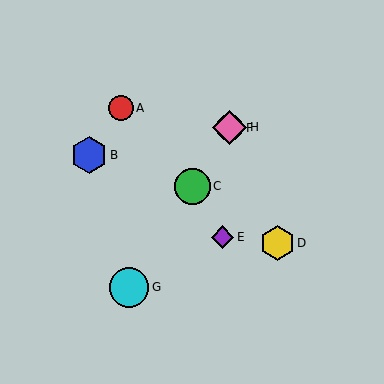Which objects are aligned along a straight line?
Objects C, F, G, H are aligned along a straight line.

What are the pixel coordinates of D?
Object D is at (277, 243).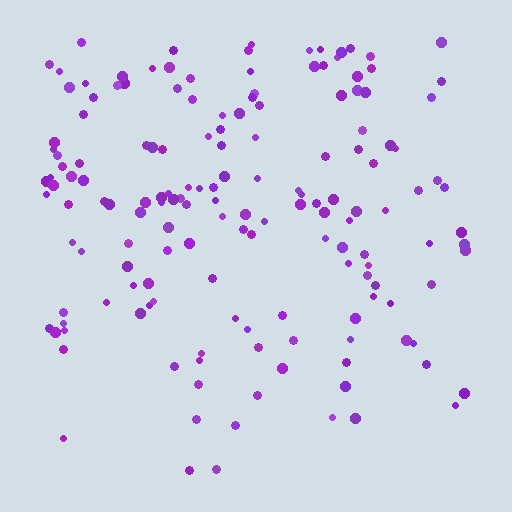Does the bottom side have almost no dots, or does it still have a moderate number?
Still a moderate number, just noticeably fewer than the top.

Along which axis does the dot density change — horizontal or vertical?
Vertical.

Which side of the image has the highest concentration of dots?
The top.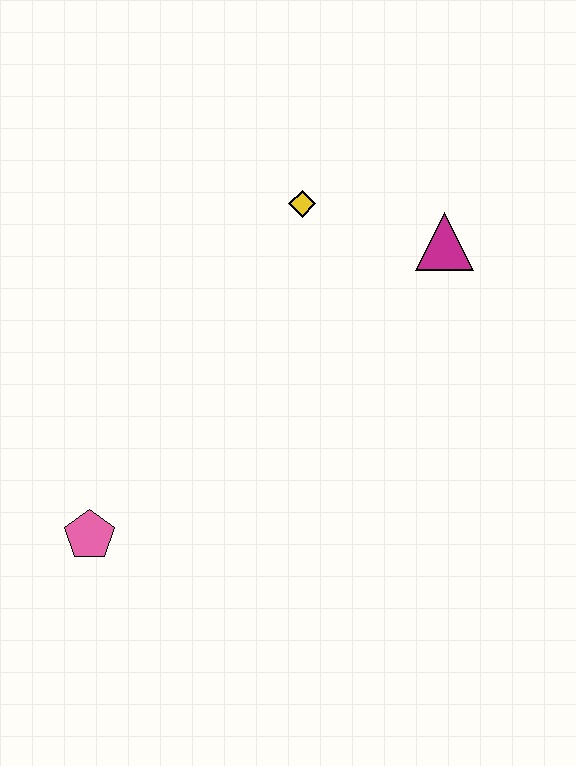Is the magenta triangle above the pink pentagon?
Yes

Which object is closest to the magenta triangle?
The yellow diamond is closest to the magenta triangle.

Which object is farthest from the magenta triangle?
The pink pentagon is farthest from the magenta triangle.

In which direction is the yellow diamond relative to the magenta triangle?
The yellow diamond is to the left of the magenta triangle.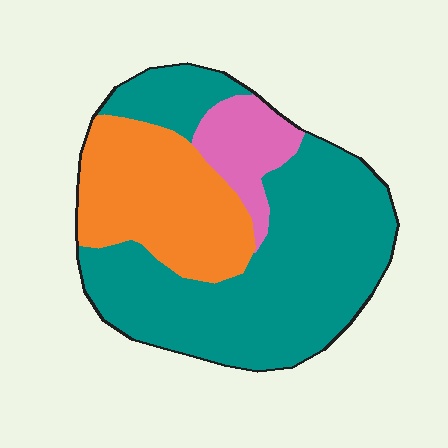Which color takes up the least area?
Pink, at roughly 10%.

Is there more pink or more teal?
Teal.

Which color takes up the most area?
Teal, at roughly 60%.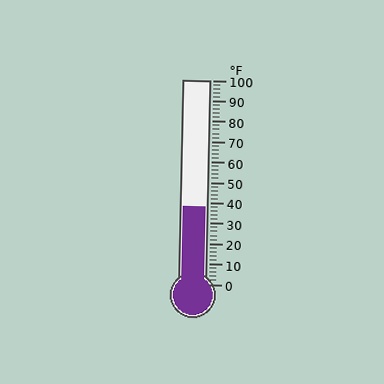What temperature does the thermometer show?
The thermometer shows approximately 38°F.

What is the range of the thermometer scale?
The thermometer scale ranges from 0°F to 100°F.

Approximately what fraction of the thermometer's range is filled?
The thermometer is filled to approximately 40% of its range.